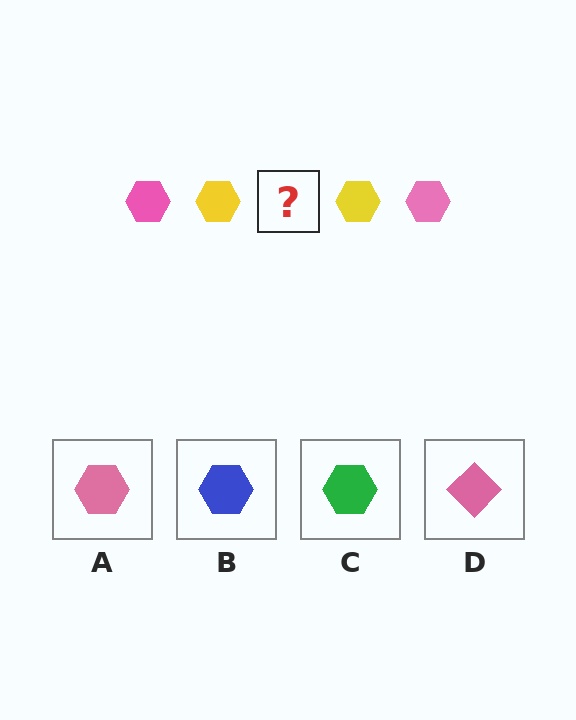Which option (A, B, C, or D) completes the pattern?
A.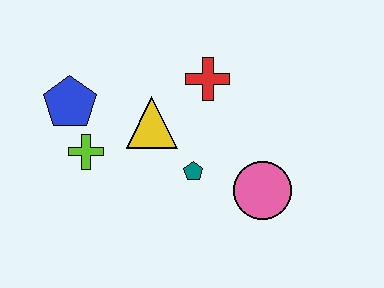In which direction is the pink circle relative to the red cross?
The pink circle is below the red cross.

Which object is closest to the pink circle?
The teal pentagon is closest to the pink circle.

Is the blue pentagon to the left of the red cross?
Yes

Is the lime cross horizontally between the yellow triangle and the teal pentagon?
No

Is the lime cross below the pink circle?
No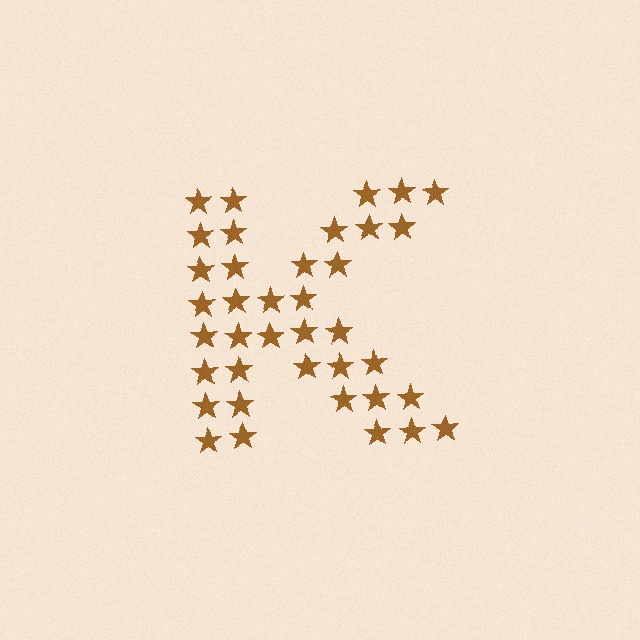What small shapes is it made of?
It is made of small stars.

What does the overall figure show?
The overall figure shows the letter K.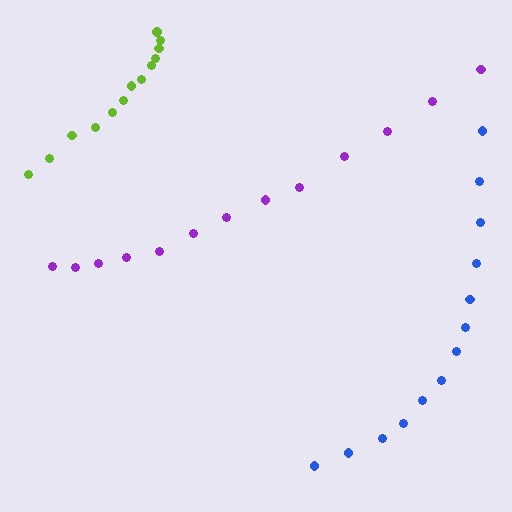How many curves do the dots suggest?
There are 3 distinct paths.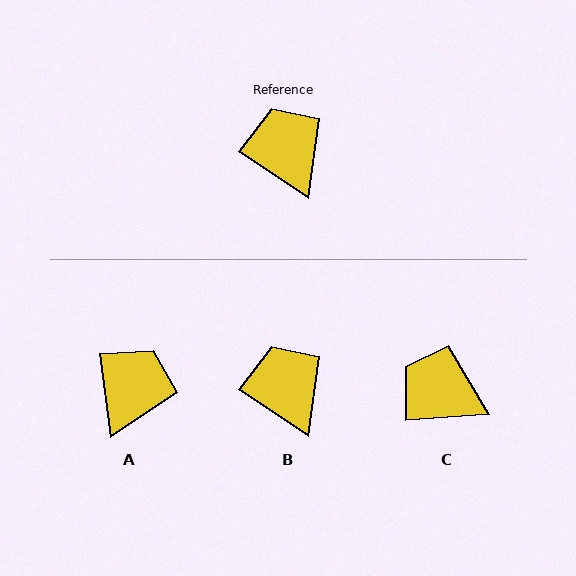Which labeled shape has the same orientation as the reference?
B.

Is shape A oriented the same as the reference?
No, it is off by about 49 degrees.